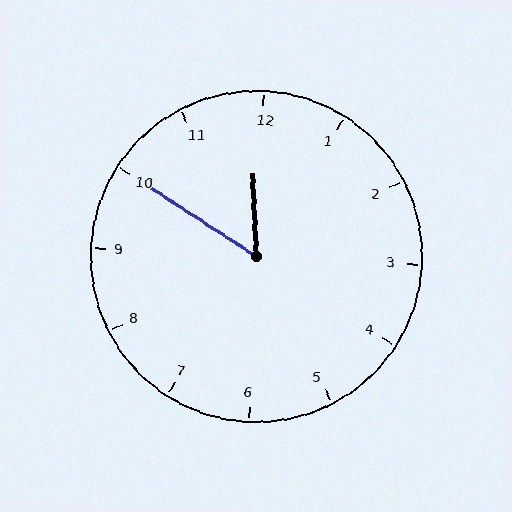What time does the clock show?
11:50.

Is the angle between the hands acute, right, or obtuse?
It is acute.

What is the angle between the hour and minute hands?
Approximately 55 degrees.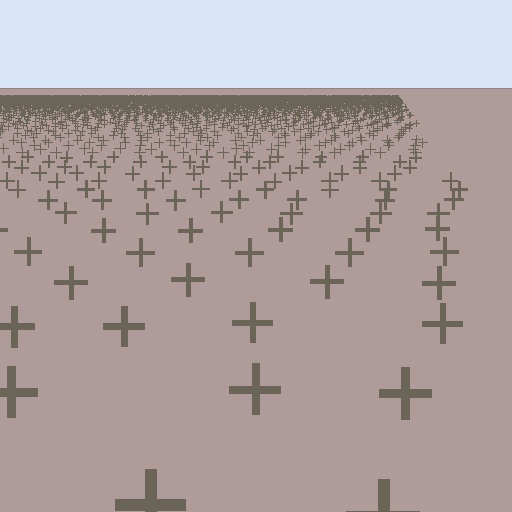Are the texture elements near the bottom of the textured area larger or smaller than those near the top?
Larger. Near the bottom, elements are closer to the viewer and appear at a bigger on-screen size.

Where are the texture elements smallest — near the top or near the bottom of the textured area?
Near the top.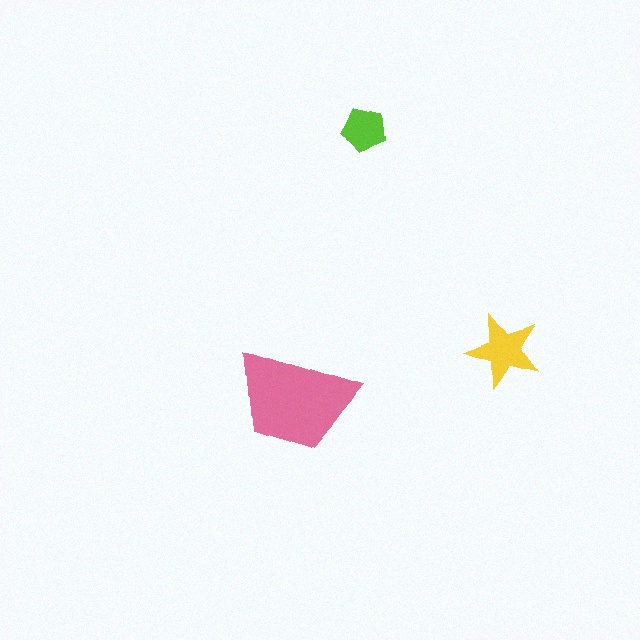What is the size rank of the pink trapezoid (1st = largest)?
1st.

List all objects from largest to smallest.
The pink trapezoid, the yellow star, the lime pentagon.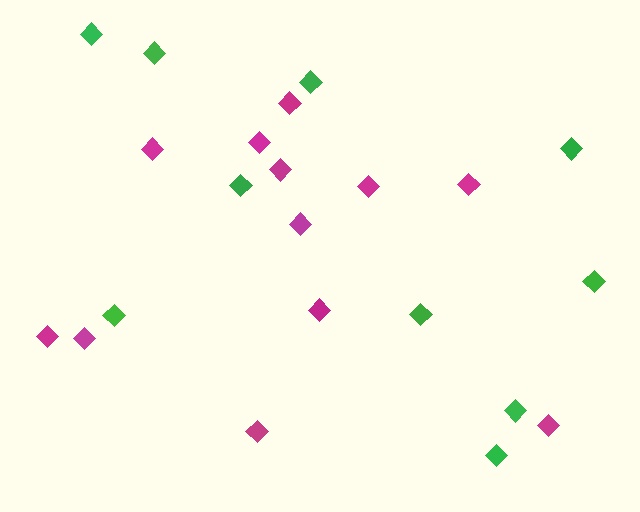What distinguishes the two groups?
There are 2 groups: one group of magenta diamonds (12) and one group of green diamonds (10).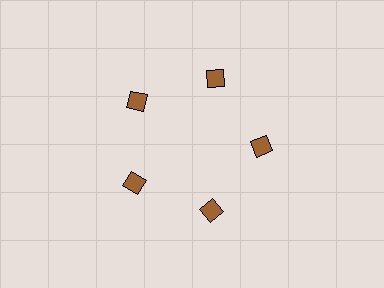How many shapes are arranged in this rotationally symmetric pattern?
There are 5 shapes, arranged in 5 groups of 1.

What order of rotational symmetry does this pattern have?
This pattern has 5-fold rotational symmetry.